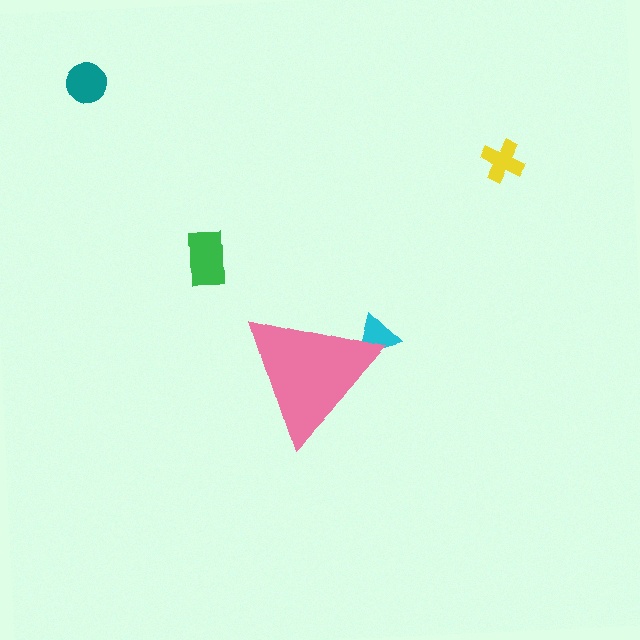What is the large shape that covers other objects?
A pink triangle.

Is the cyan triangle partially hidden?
Yes, the cyan triangle is partially hidden behind the pink triangle.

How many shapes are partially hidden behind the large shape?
1 shape is partially hidden.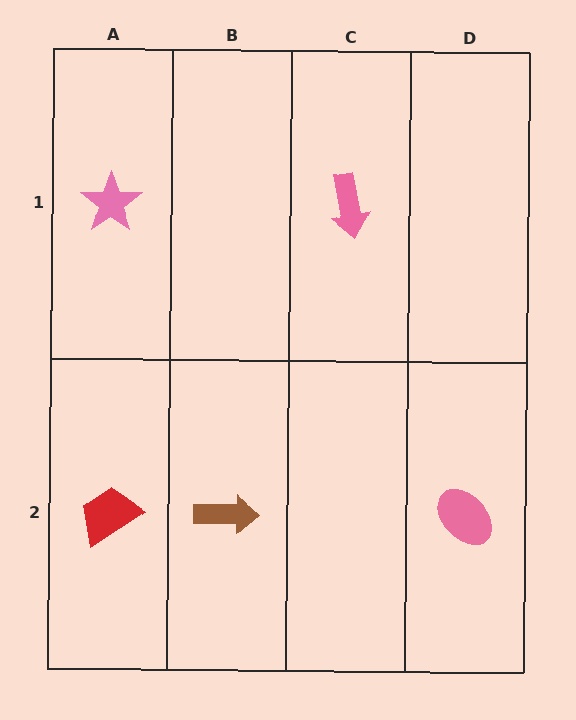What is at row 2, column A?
A red trapezoid.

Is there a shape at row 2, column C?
No, that cell is empty.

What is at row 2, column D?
A pink ellipse.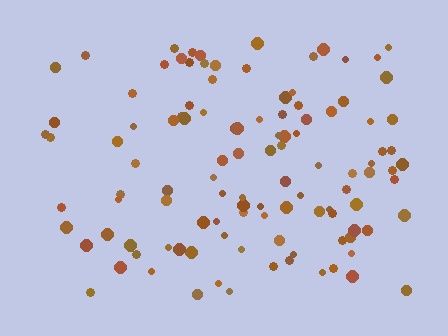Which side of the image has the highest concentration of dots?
The right.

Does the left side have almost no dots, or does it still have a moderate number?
Still a moderate number, just noticeably fewer than the right.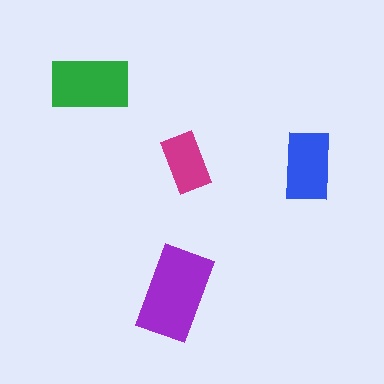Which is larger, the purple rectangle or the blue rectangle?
The purple one.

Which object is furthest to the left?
The green rectangle is leftmost.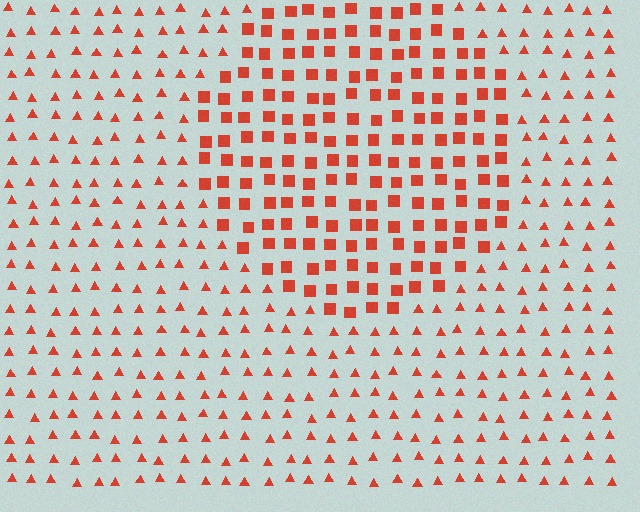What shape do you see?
I see a circle.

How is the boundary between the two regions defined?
The boundary is defined by a change in element shape: squares inside vs. triangles outside. All elements share the same color and spacing.